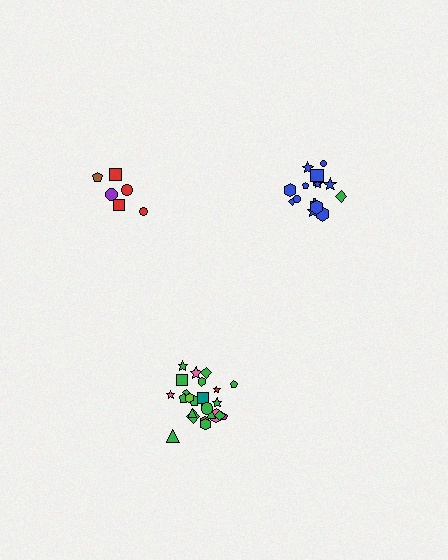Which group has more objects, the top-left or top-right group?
The top-right group.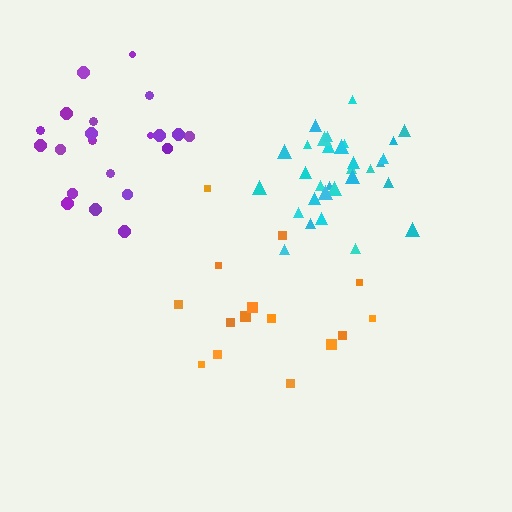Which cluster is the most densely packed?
Cyan.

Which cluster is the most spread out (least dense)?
Orange.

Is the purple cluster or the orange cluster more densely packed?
Purple.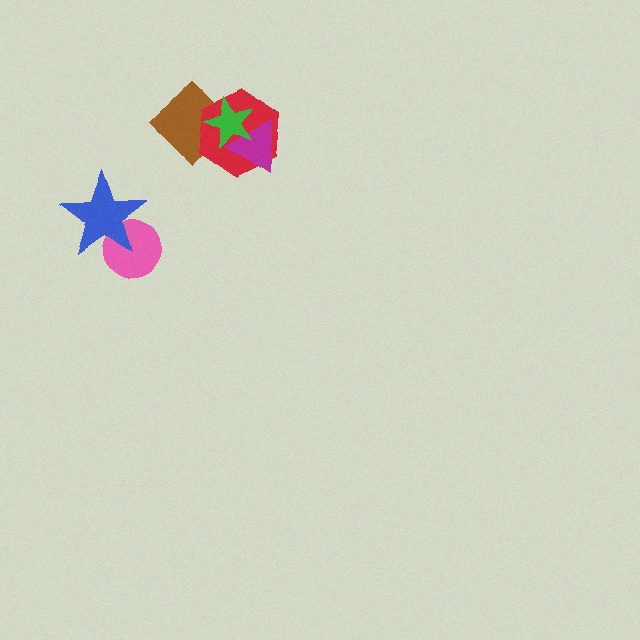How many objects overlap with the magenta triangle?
2 objects overlap with the magenta triangle.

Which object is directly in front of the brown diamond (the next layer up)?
The red hexagon is directly in front of the brown diamond.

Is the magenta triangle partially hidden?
Yes, it is partially covered by another shape.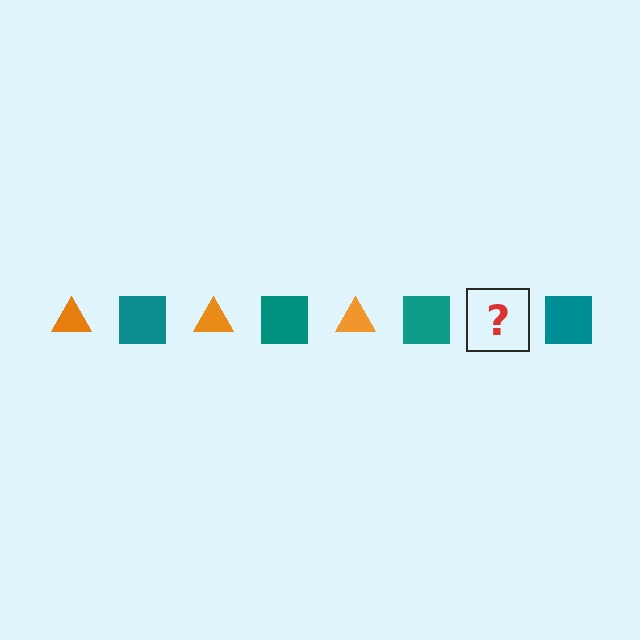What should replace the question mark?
The question mark should be replaced with an orange triangle.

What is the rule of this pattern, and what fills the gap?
The rule is that the pattern alternates between orange triangle and teal square. The gap should be filled with an orange triangle.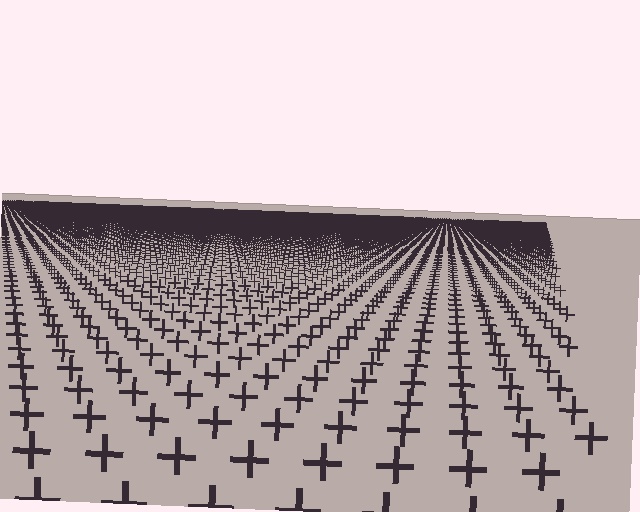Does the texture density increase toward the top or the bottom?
Density increases toward the top.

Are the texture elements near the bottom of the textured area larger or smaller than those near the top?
Larger. Near the bottom, elements are closer to the viewer and appear at a bigger on-screen size.